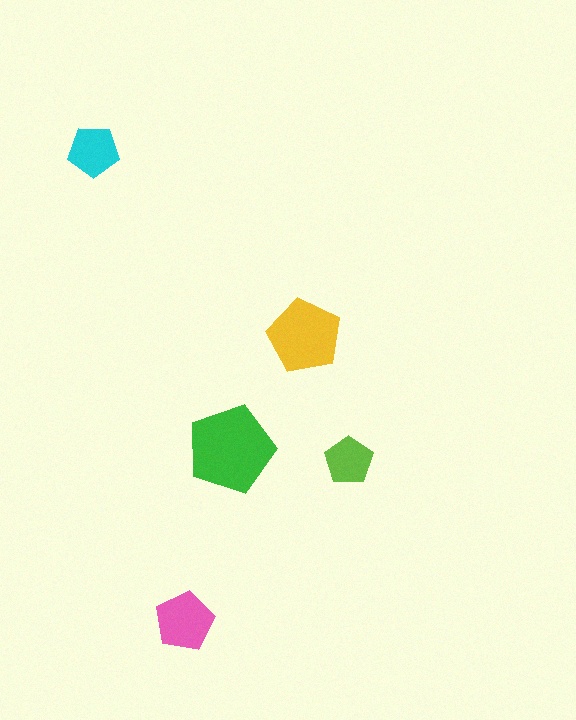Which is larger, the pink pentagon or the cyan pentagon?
The pink one.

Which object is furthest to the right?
The lime pentagon is rightmost.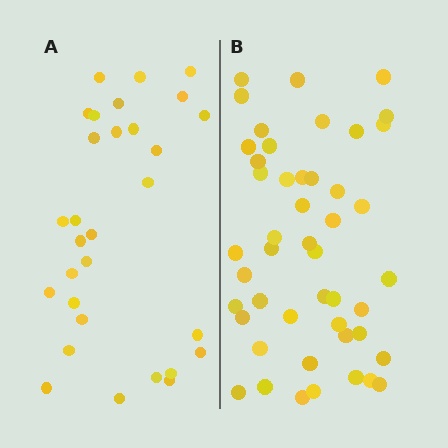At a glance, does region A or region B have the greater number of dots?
Region B (the right region) has more dots.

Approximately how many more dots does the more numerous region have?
Region B has approximately 15 more dots than region A.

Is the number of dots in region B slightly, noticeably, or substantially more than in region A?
Region B has substantially more. The ratio is roughly 1.6 to 1.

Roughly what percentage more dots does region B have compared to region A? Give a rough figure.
About 55% more.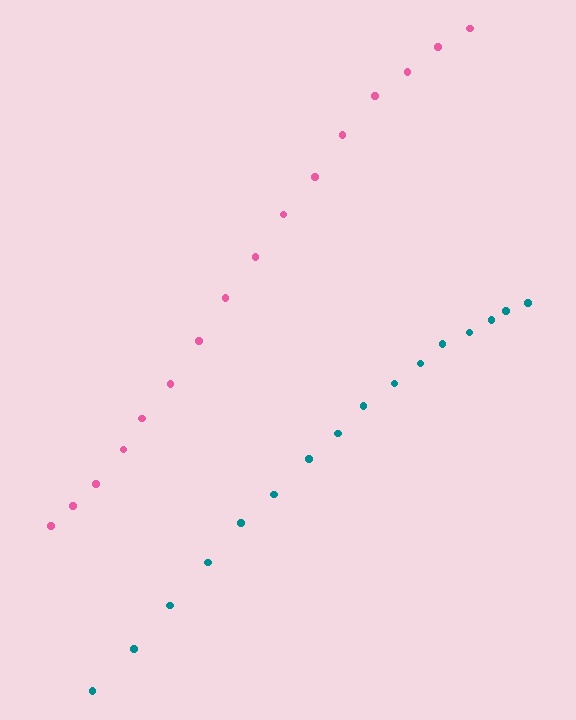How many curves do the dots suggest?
There are 2 distinct paths.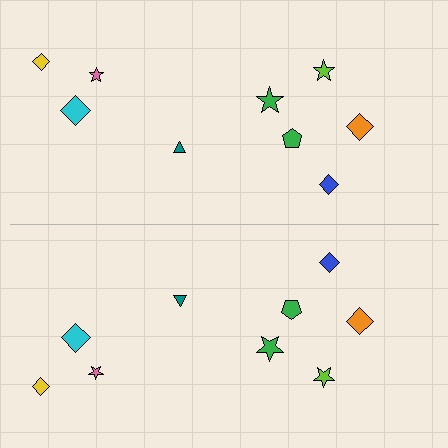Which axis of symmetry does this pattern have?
The pattern has a horizontal axis of symmetry running through the center of the image.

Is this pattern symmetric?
Yes, this pattern has bilateral (reflection) symmetry.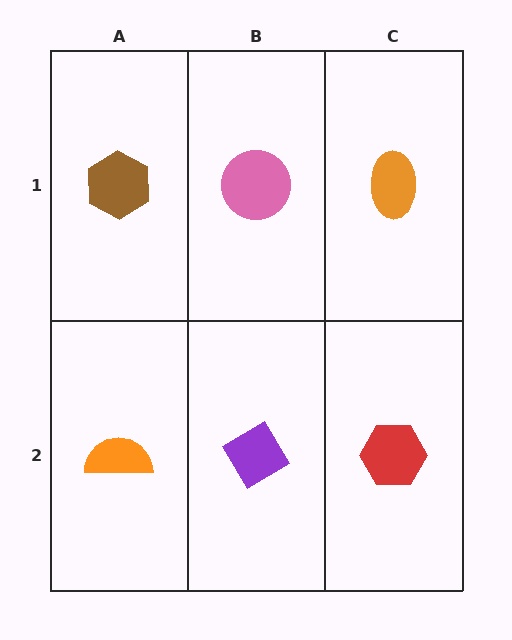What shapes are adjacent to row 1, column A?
An orange semicircle (row 2, column A), a pink circle (row 1, column B).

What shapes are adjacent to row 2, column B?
A pink circle (row 1, column B), an orange semicircle (row 2, column A), a red hexagon (row 2, column C).